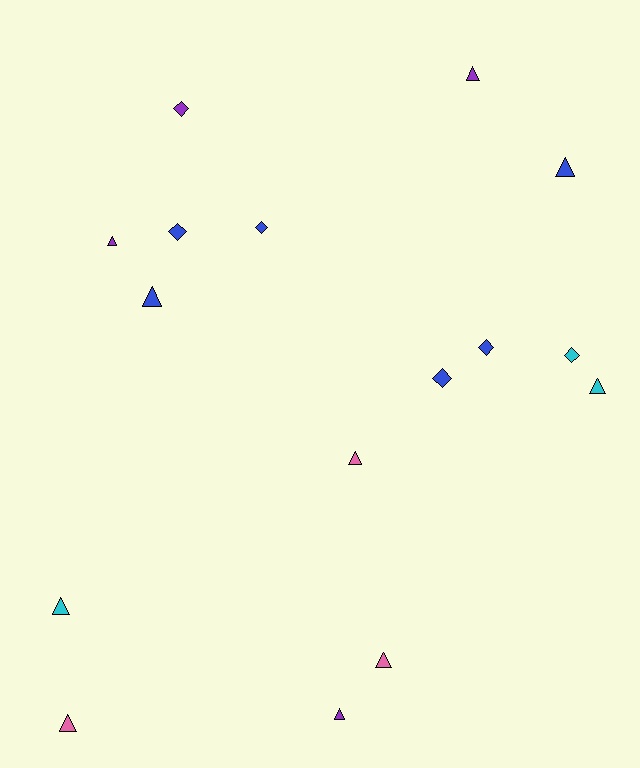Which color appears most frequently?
Blue, with 6 objects.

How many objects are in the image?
There are 16 objects.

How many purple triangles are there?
There are 3 purple triangles.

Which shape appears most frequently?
Triangle, with 10 objects.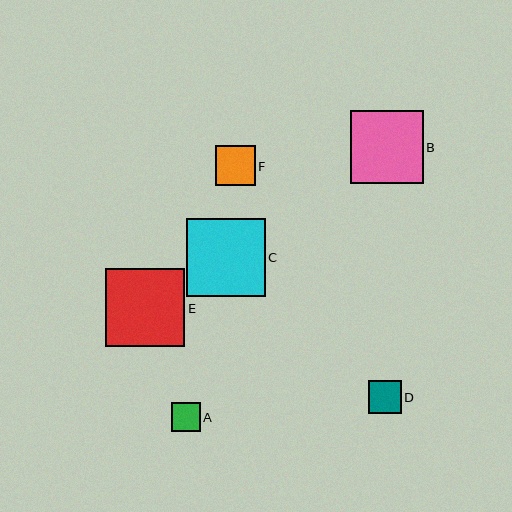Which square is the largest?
Square E is the largest with a size of approximately 79 pixels.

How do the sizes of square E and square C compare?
Square E and square C are approximately the same size.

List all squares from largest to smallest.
From largest to smallest: E, C, B, F, D, A.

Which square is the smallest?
Square A is the smallest with a size of approximately 29 pixels.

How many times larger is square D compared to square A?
Square D is approximately 1.1 times the size of square A.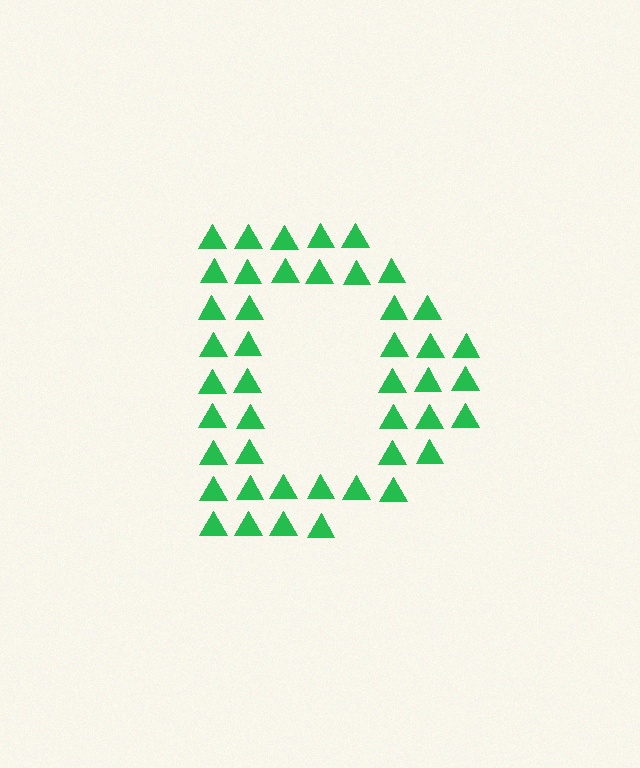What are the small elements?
The small elements are triangles.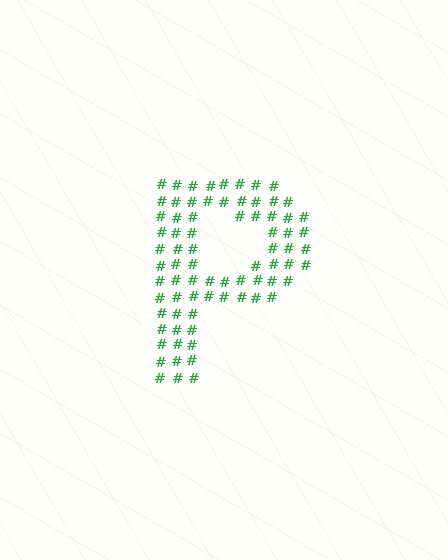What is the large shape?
The large shape is the letter P.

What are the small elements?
The small elements are hash symbols.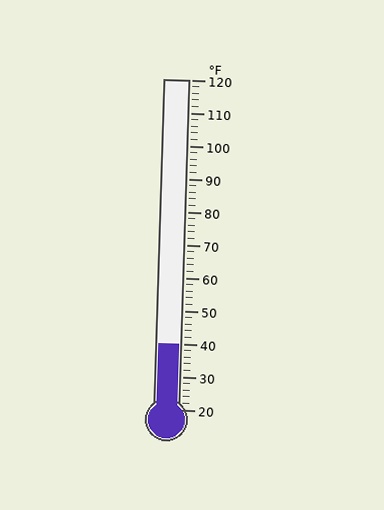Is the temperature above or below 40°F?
The temperature is at 40°F.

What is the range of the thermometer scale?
The thermometer scale ranges from 20°F to 120°F.